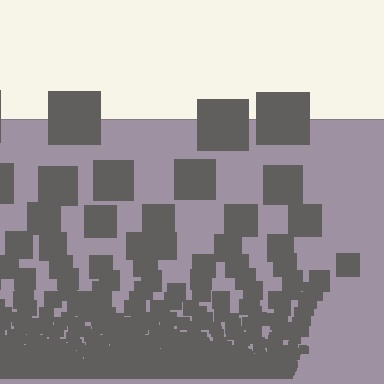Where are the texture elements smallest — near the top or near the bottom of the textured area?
Near the bottom.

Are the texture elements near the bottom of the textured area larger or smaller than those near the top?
Smaller. The gradient is inverted — elements near the bottom are smaller and denser.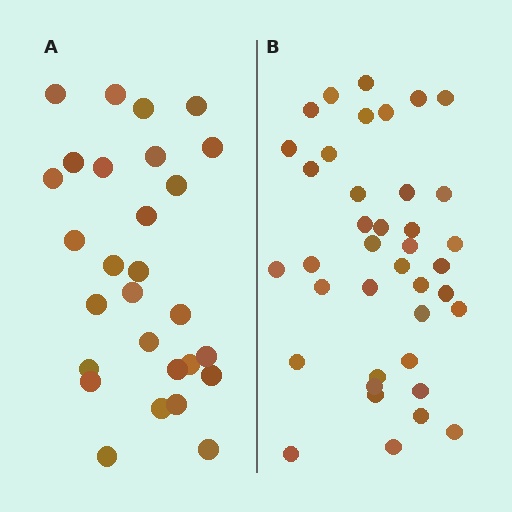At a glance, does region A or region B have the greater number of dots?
Region B (the right region) has more dots.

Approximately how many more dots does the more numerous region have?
Region B has roughly 12 or so more dots than region A.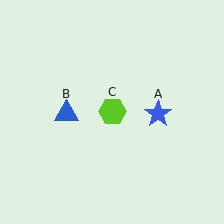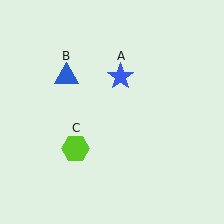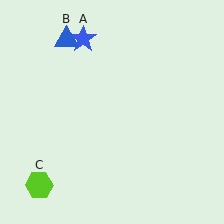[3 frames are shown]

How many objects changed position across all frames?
3 objects changed position: blue star (object A), blue triangle (object B), lime hexagon (object C).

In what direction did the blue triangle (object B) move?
The blue triangle (object B) moved up.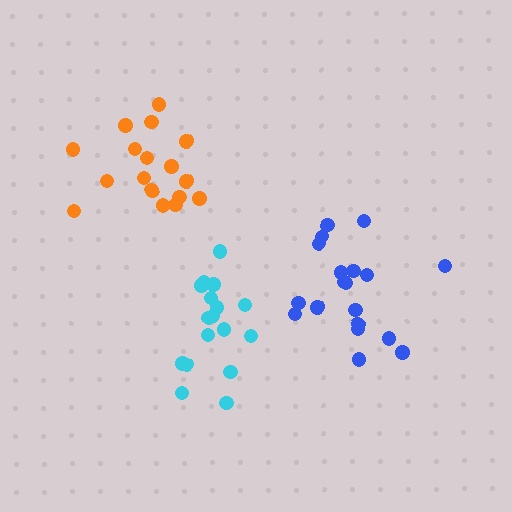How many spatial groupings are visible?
There are 3 spatial groupings.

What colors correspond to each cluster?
The clusters are colored: cyan, blue, orange.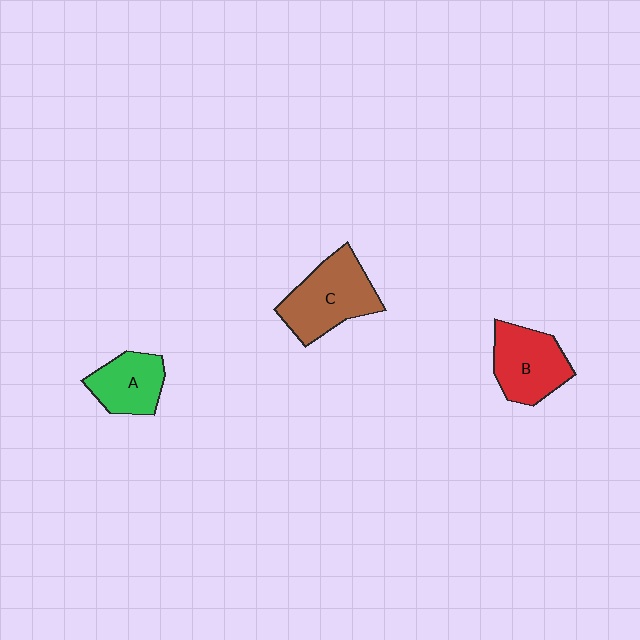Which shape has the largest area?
Shape C (brown).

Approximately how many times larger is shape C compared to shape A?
Approximately 1.5 times.